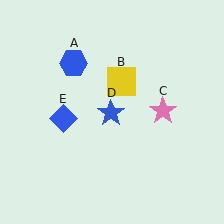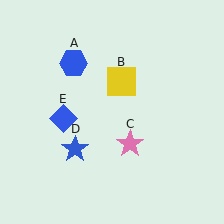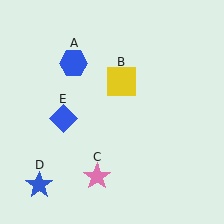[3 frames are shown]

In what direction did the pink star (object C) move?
The pink star (object C) moved down and to the left.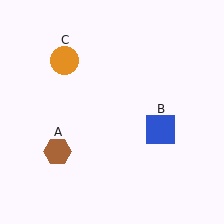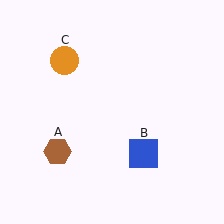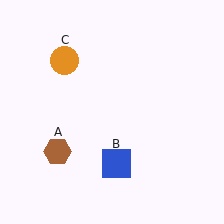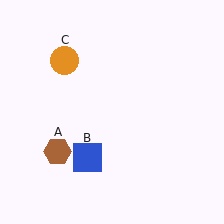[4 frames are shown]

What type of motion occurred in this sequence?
The blue square (object B) rotated clockwise around the center of the scene.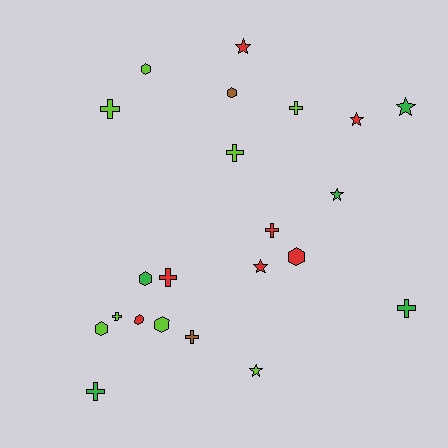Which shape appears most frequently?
Cross, with 9 objects.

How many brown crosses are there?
There is 1 brown cross.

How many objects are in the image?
There are 22 objects.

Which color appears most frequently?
Lime, with 8 objects.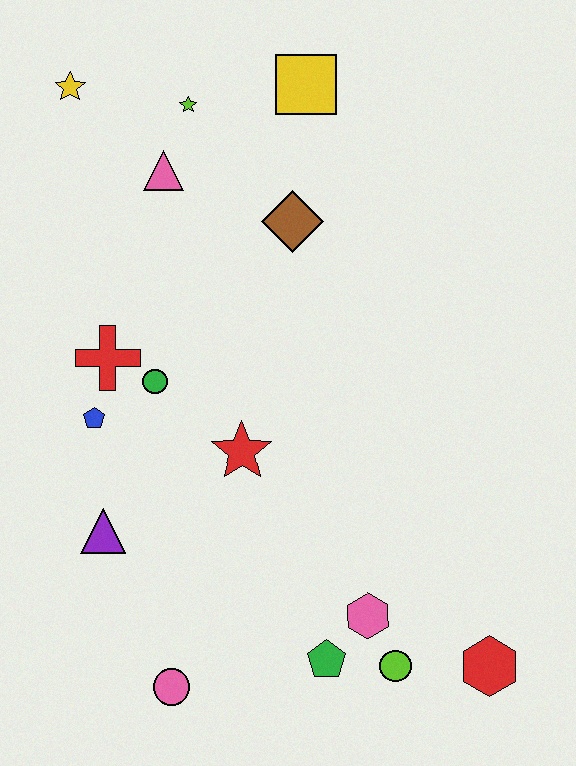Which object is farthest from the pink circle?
The yellow square is farthest from the pink circle.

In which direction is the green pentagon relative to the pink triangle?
The green pentagon is below the pink triangle.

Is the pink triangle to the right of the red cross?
Yes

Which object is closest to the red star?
The green circle is closest to the red star.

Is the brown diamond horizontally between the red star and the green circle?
No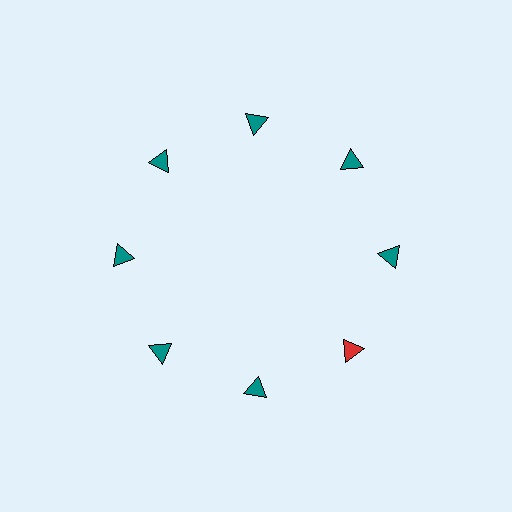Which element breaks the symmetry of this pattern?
The red triangle at roughly the 4 o'clock position breaks the symmetry. All other shapes are teal triangles.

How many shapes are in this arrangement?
There are 8 shapes arranged in a ring pattern.